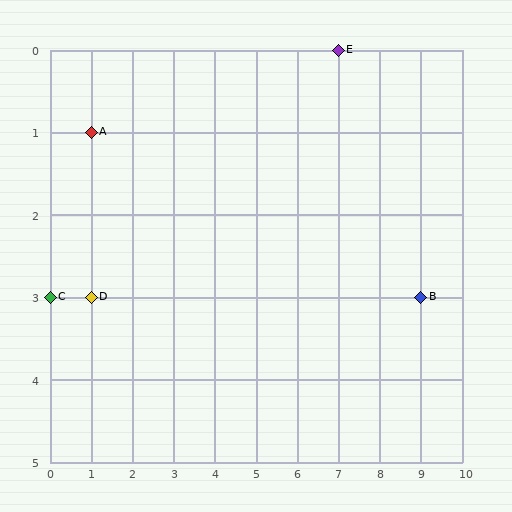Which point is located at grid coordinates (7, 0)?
Point E is at (7, 0).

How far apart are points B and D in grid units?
Points B and D are 8 columns apart.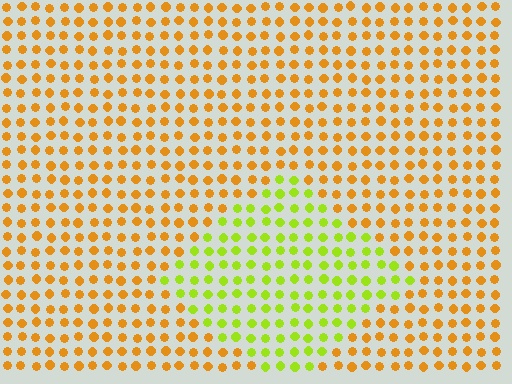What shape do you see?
I see a diamond.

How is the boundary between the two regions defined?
The boundary is defined purely by a slight shift in hue (about 47 degrees). Spacing, size, and orientation are identical on both sides.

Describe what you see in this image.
The image is filled with small orange elements in a uniform arrangement. A diamond-shaped region is visible where the elements are tinted to a slightly different hue, forming a subtle color boundary.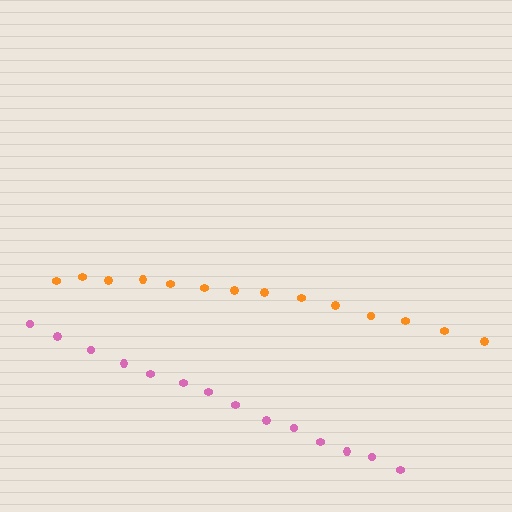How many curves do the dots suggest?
There are 2 distinct paths.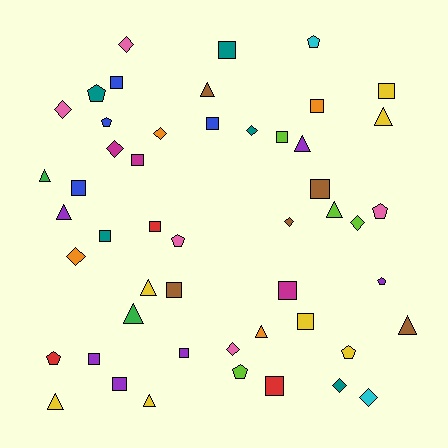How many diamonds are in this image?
There are 11 diamonds.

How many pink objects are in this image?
There are 5 pink objects.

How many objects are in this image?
There are 50 objects.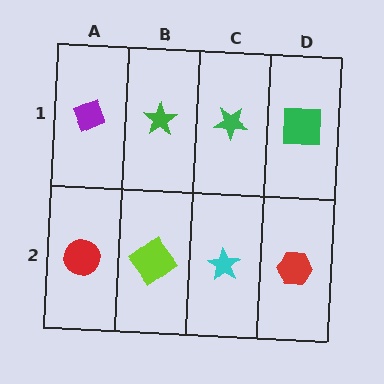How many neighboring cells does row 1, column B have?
3.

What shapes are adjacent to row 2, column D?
A green square (row 1, column D), a cyan star (row 2, column C).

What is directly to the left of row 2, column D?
A cyan star.